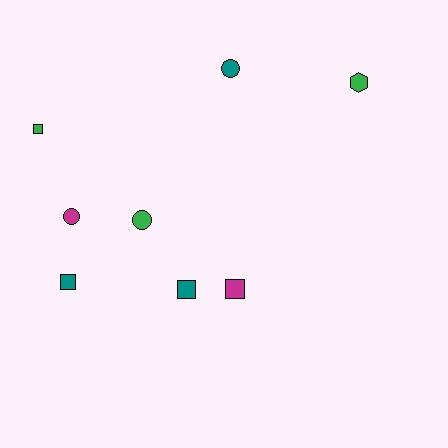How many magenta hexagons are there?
There are no magenta hexagons.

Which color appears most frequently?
Teal, with 3 objects.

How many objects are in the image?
There are 8 objects.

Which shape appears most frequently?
Square, with 4 objects.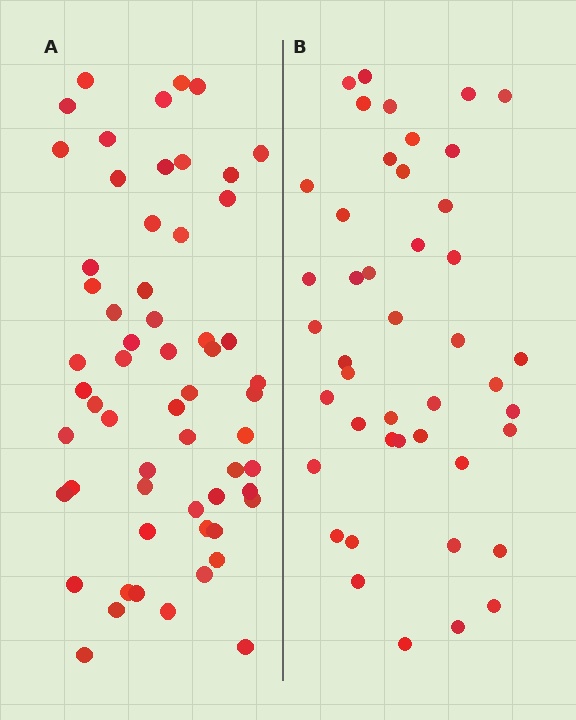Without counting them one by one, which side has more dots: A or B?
Region A (the left region) has more dots.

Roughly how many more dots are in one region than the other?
Region A has approximately 15 more dots than region B.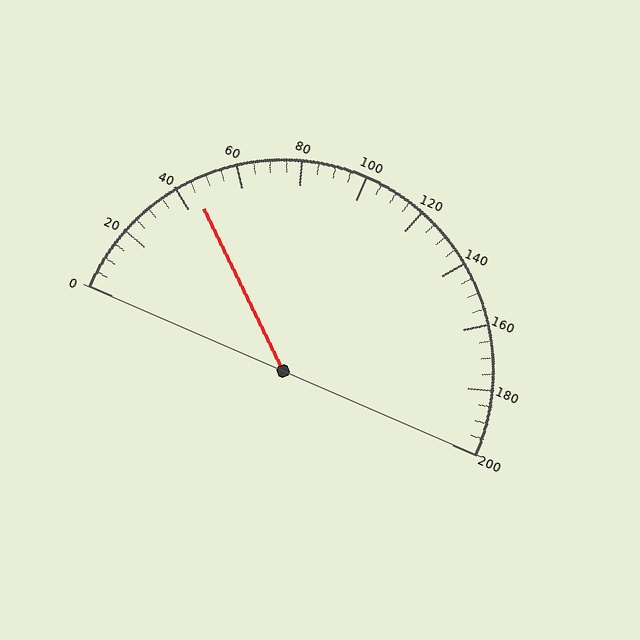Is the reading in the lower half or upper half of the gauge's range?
The reading is in the lower half of the range (0 to 200).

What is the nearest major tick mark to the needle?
The nearest major tick mark is 40.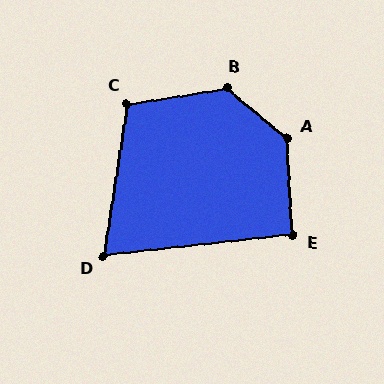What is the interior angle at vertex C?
Approximately 108 degrees (obtuse).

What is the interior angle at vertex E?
Approximately 93 degrees (approximately right).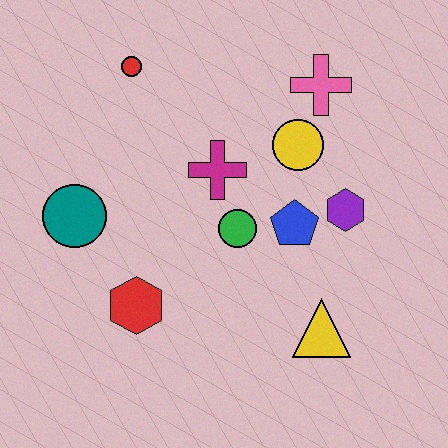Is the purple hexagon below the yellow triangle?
No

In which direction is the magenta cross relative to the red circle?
The magenta cross is below the red circle.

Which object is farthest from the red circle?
The yellow triangle is farthest from the red circle.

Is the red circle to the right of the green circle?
No